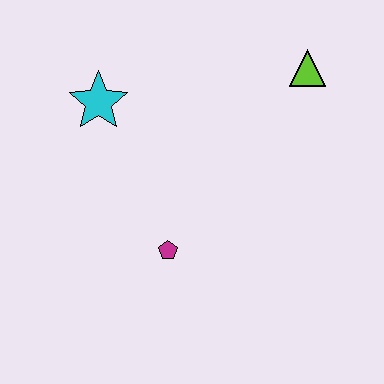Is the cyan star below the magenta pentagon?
No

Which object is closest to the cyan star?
The magenta pentagon is closest to the cyan star.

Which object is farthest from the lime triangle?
The magenta pentagon is farthest from the lime triangle.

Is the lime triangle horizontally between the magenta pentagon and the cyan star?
No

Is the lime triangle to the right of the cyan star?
Yes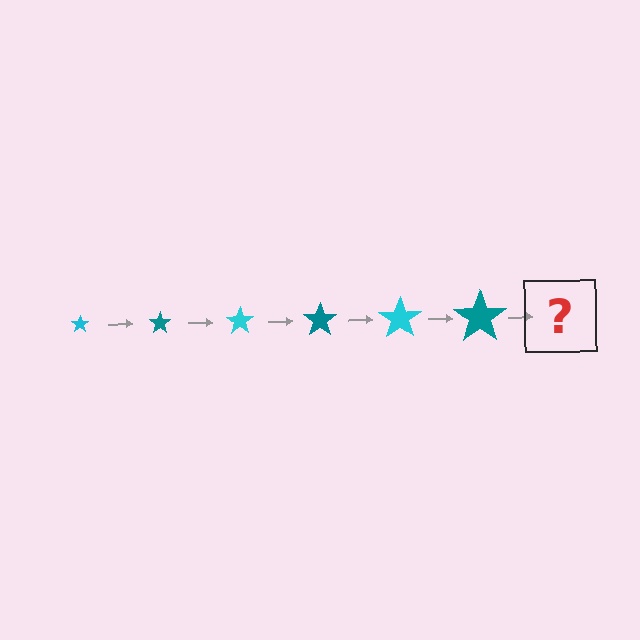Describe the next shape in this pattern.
It should be a cyan star, larger than the previous one.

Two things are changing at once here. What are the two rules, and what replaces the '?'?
The two rules are that the star grows larger each step and the color cycles through cyan and teal. The '?' should be a cyan star, larger than the previous one.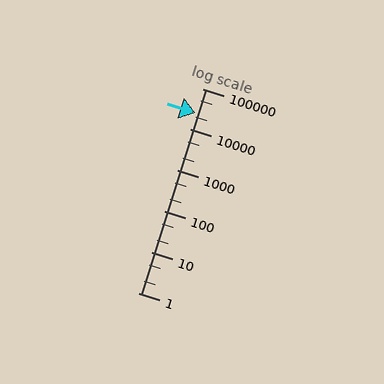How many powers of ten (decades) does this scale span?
The scale spans 5 decades, from 1 to 100000.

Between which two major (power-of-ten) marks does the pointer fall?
The pointer is between 10000 and 100000.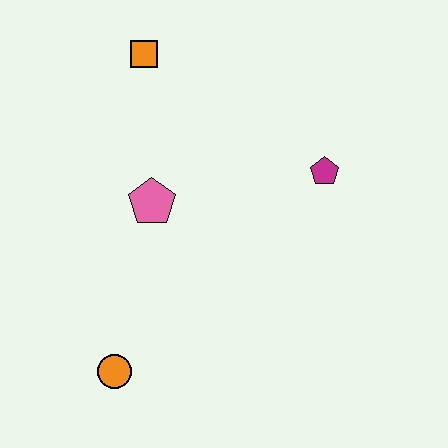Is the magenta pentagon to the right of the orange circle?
Yes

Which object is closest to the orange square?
The pink pentagon is closest to the orange square.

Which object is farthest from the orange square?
The orange circle is farthest from the orange square.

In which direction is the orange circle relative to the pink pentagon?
The orange circle is below the pink pentagon.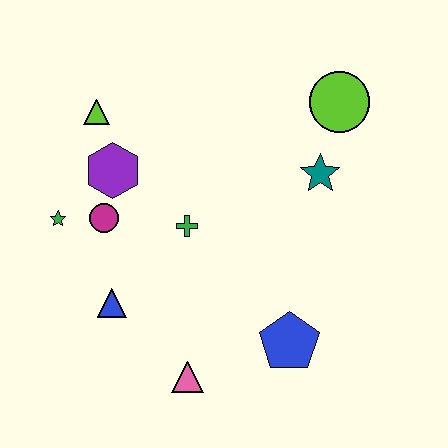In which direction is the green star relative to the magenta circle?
The green star is to the left of the magenta circle.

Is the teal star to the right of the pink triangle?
Yes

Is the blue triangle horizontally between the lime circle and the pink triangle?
No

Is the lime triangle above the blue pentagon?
Yes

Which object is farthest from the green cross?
The lime circle is farthest from the green cross.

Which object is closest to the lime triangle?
The purple hexagon is closest to the lime triangle.